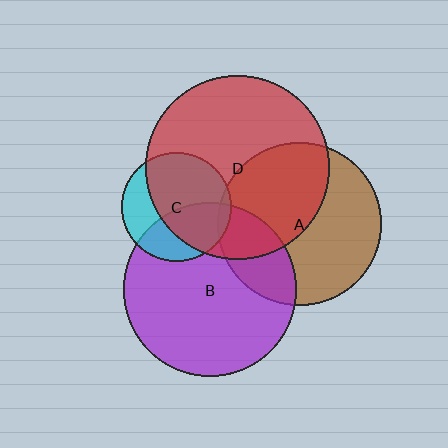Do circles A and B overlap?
Yes.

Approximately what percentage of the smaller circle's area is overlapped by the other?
Approximately 25%.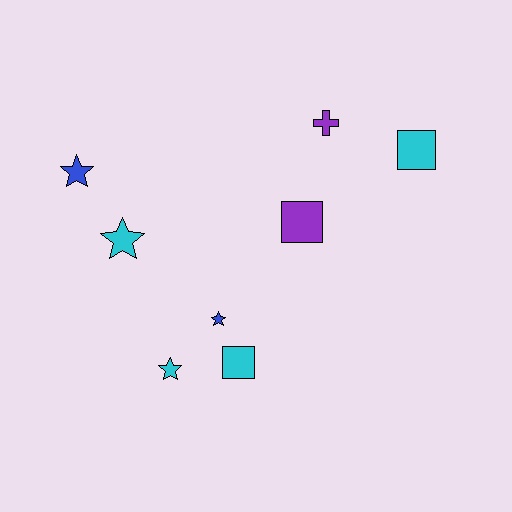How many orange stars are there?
There are no orange stars.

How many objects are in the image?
There are 8 objects.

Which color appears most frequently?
Cyan, with 4 objects.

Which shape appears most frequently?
Star, with 4 objects.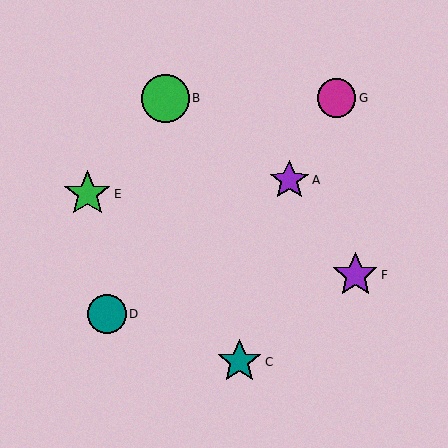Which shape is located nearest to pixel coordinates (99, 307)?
The teal circle (labeled D) at (107, 314) is nearest to that location.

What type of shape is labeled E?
Shape E is a green star.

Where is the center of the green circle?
The center of the green circle is at (165, 98).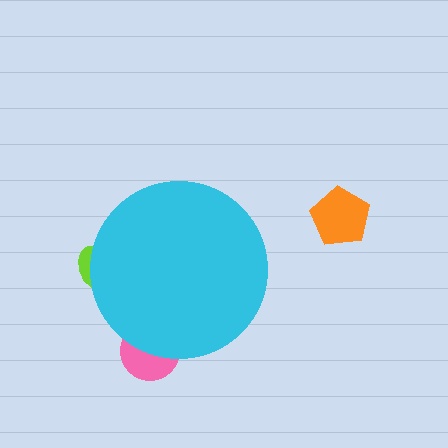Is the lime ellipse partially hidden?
Yes, the lime ellipse is partially hidden behind the cyan circle.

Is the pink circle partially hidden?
Yes, the pink circle is partially hidden behind the cyan circle.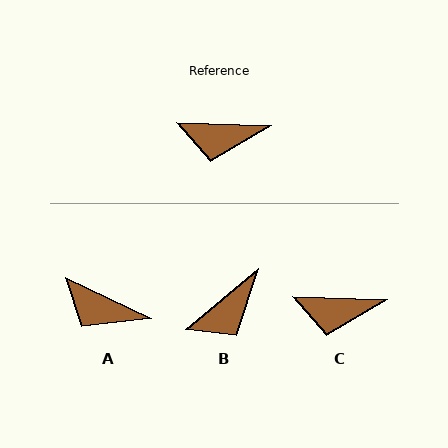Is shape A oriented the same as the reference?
No, it is off by about 24 degrees.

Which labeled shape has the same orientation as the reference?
C.